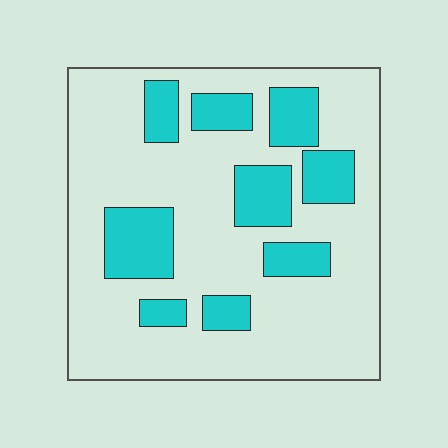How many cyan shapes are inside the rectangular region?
9.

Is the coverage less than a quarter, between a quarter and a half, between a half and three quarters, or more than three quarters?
Less than a quarter.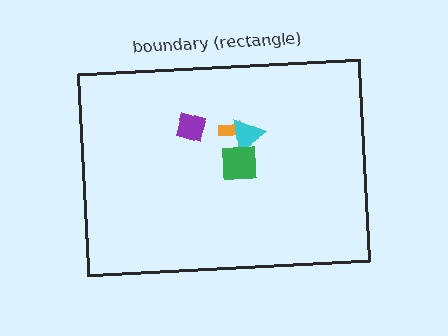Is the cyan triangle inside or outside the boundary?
Inside.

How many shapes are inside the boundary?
4 inside, 0 outside.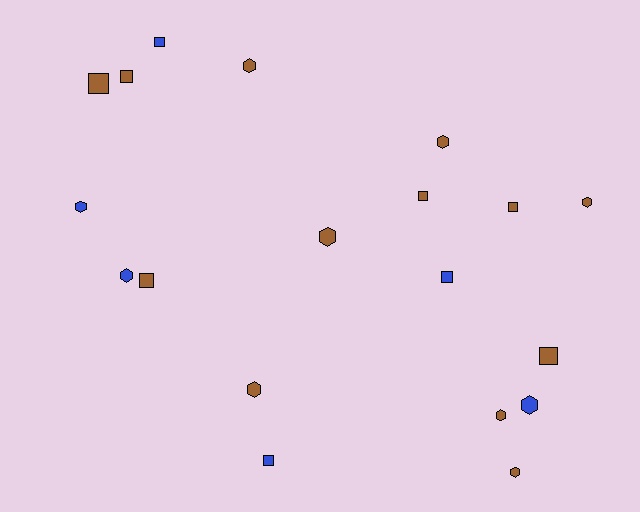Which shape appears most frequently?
Hexagon, with 10 objects.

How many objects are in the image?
There are 19 objects.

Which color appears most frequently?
Brown, with 13 objects.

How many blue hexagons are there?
There are 3 blue hexagons.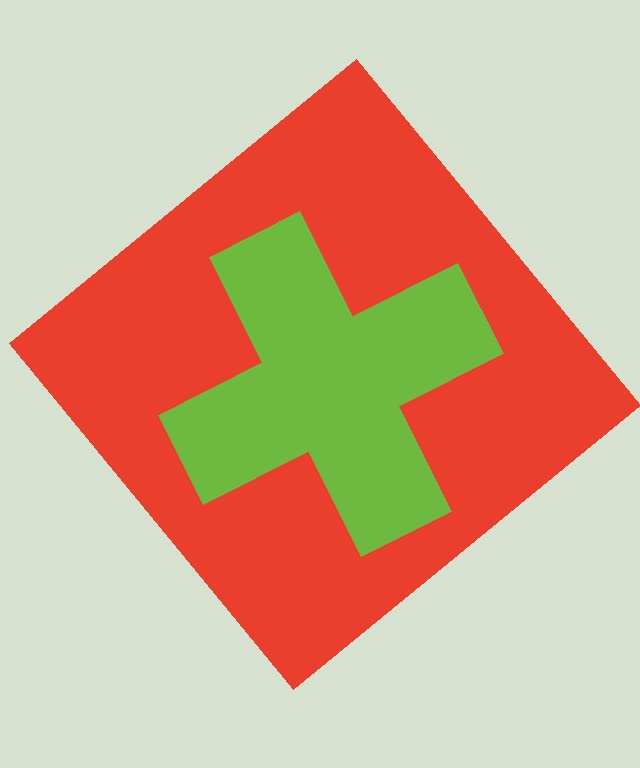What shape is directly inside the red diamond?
The lime cross.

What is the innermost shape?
The lime cross.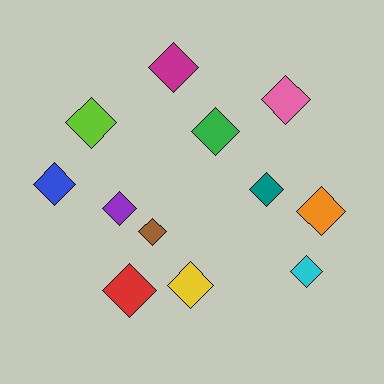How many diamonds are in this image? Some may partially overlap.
There are 12 diamonds.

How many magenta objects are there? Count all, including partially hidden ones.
There is 1 magenta object.